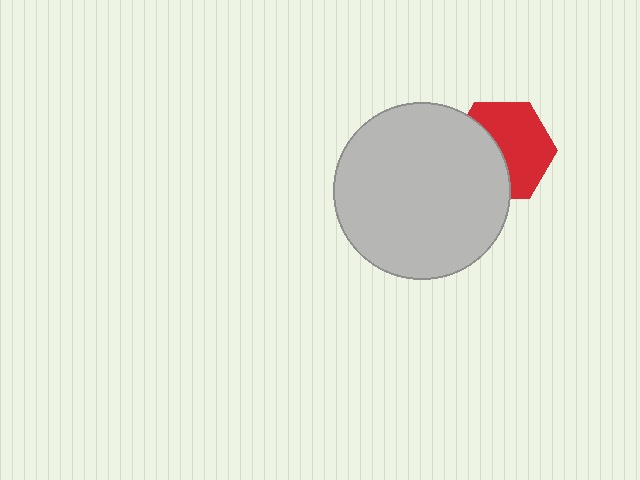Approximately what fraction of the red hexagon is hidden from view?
Roughly 43% of the red hexagon is hidden behind the light gray circle.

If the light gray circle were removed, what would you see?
You would see the complete red hexagon.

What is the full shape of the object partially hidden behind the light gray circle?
The partially hidden object is a red hexagon.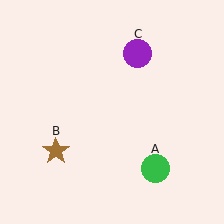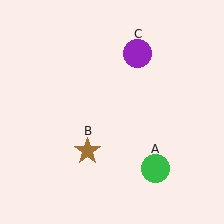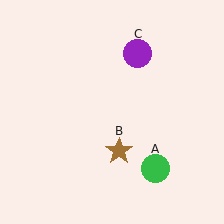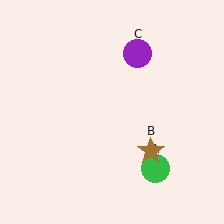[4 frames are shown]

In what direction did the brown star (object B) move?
The brown star (object B) moved right.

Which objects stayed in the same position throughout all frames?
Green circle (object A) and purple circle (object C) remained stationary.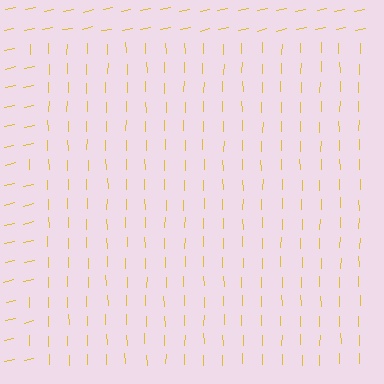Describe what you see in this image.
The image is filled with small yellow line segments. A rectangle region in the image has lines oriented differently from the surrounding lines, creating a visible texture boundary.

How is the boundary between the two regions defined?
The boundary is defined purely by a change in line orientation (approximately 77 degrees difference). All lines are the same color and thickness.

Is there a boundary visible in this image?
Yes, there is a texture boundary formed by a change in line orientation.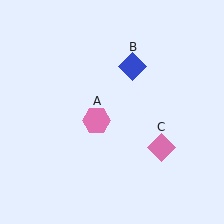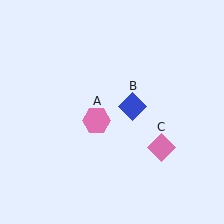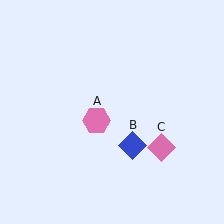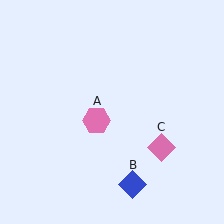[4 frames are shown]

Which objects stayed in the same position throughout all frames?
Pink hexagon (object A) and pink diamond (object C) remained stationary.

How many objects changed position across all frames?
1 object changed position: blue diamond (object B).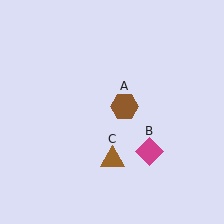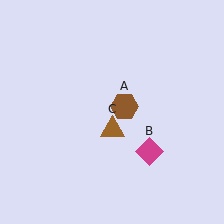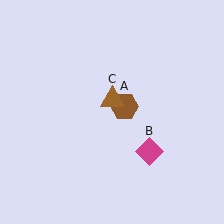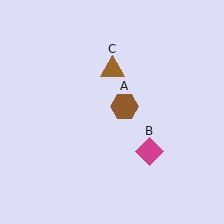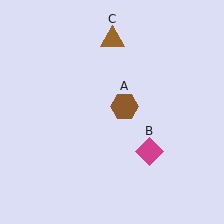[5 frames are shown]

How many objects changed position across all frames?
1 object changed position: brown triangle (object C).